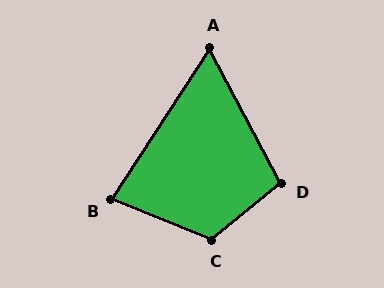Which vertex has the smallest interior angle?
A, at approximately 61 degrees.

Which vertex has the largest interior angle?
C, at approximately 119 degrees.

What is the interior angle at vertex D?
Approximately 101 degrees (obtuse).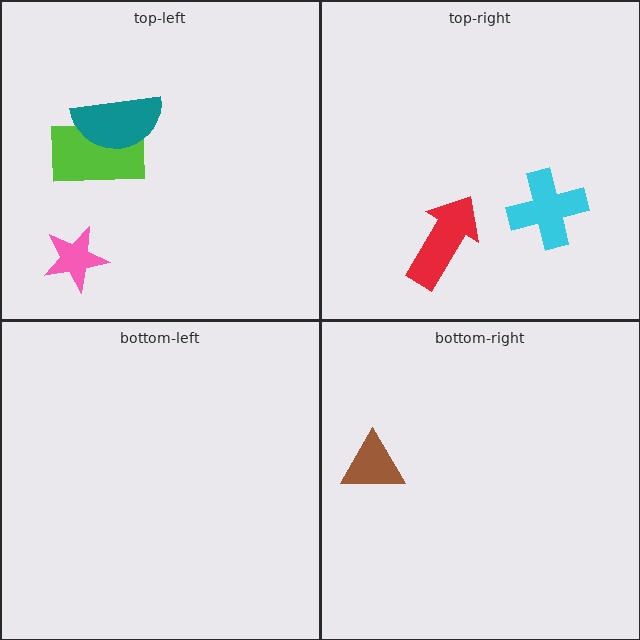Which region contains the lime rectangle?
The top-left region.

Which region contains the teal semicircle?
The top-left region.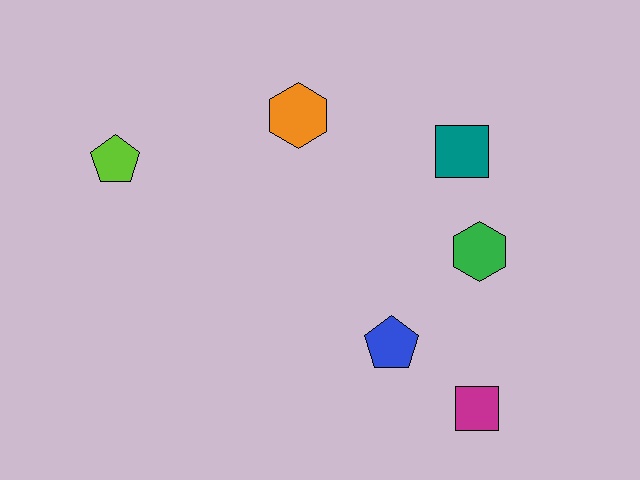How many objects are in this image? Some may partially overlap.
There are 6 objects.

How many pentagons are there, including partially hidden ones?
There are 2 pentagons.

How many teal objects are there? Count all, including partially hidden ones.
There is 1 teal object.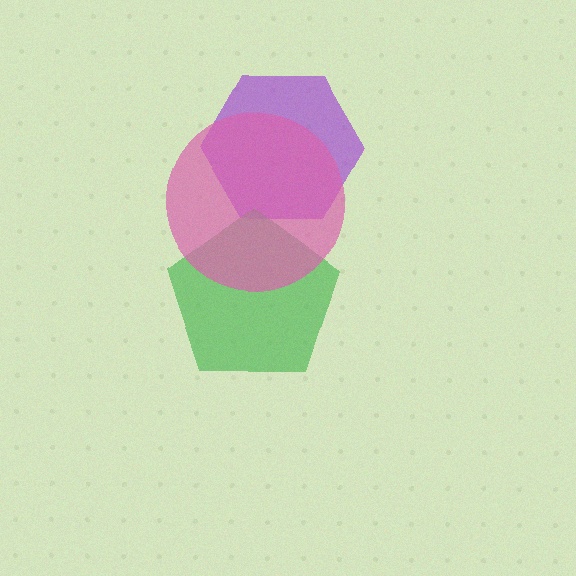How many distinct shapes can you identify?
There are 3 distinct shapes: a purple hexagon, a green pentagon, a pink circle.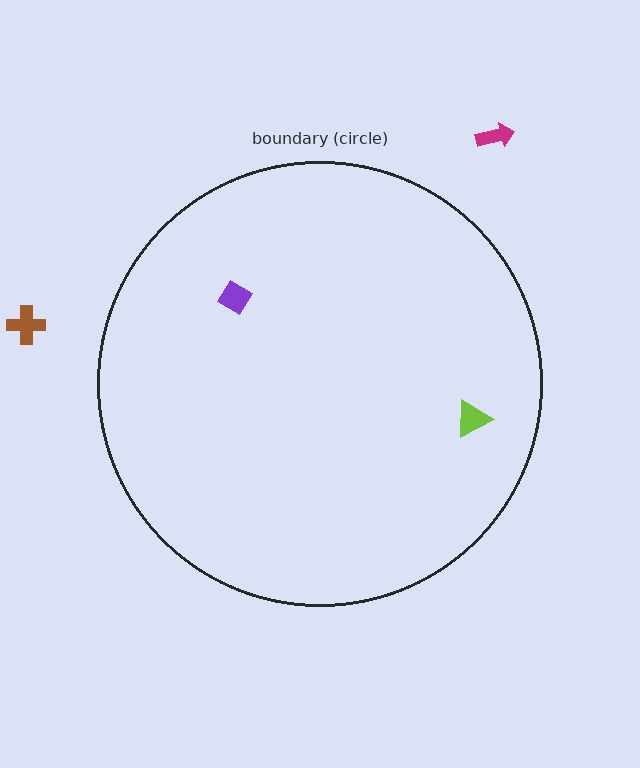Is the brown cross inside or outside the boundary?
Outside.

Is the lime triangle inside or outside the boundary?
Inside.